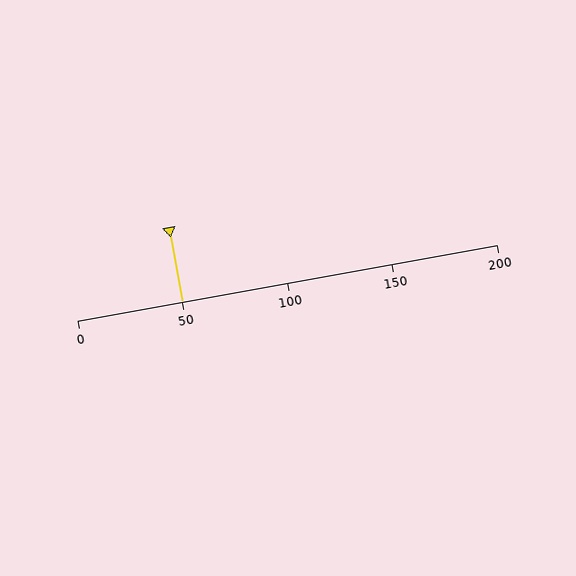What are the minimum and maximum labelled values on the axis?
The axis runs from 0 to 200.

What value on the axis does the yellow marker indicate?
The marker indicates approximately 50.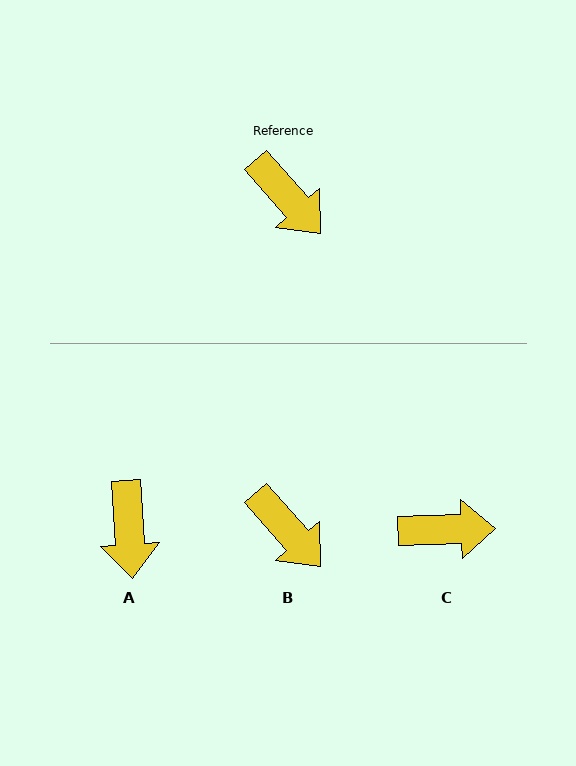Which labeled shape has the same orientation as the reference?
B.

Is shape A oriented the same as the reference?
No, it is off by about 38 degrees.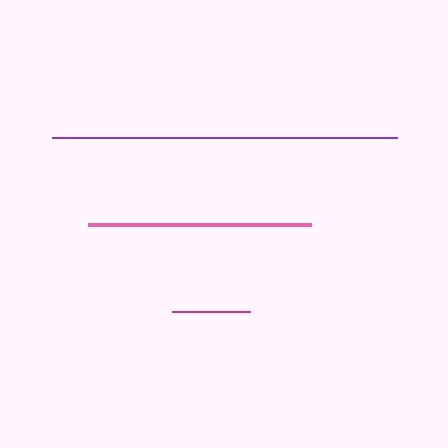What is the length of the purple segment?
The purple segment is approximately 346 pixels long.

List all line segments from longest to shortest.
From longest to shortest: purple, pink, magenta.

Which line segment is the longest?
The purple line is the longest at approximately 346 pixels.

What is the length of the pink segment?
The pink segment is approximately 223 pixels long.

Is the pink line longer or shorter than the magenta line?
The pink line is longer than the magenta line.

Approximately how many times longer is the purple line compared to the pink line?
The purple line is approximately 1.5 times the length of the pink line.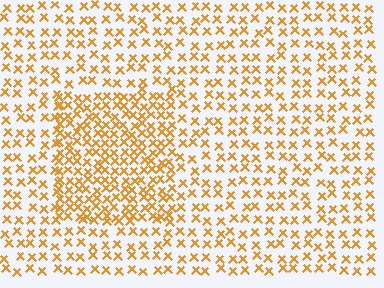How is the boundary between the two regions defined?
The boundary is defined by a change in element density (approximately 1.8x ratio). All elements are the same color, size, and shape.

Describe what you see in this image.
The image contains small orange elements arranged at two different densities. A rectangle-shaped region is visible where the elements are more densely packed than the surrounding area.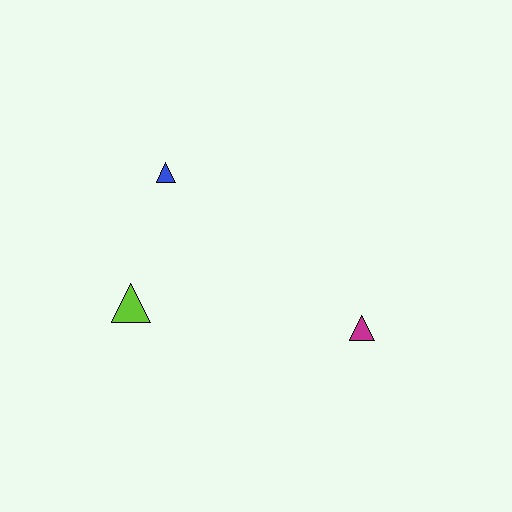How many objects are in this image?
There are 3 objects.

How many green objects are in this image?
There are no green objects.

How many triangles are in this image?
There are 3 triangles.